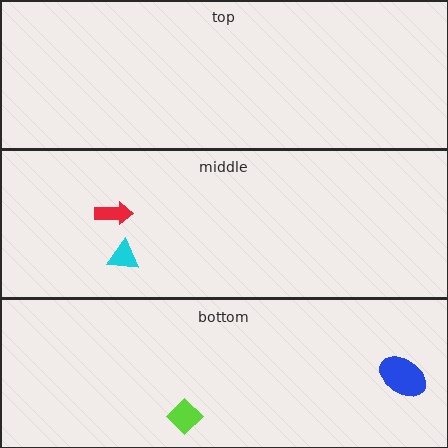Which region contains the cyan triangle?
The middle region.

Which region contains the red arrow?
The middle region.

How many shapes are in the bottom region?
2.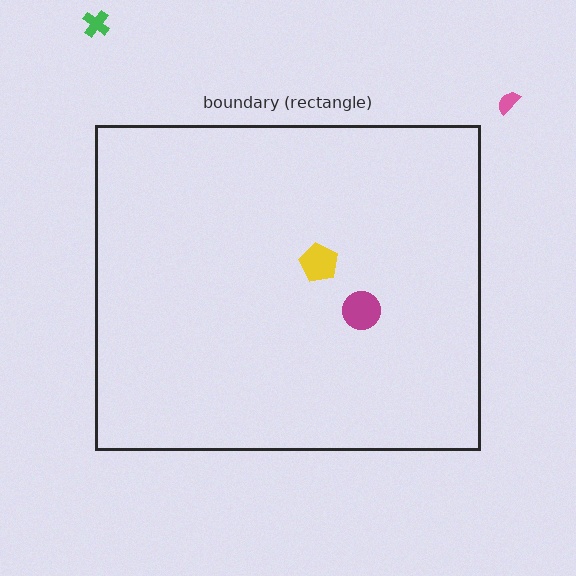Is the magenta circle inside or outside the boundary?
Inside.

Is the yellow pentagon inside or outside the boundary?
Inside.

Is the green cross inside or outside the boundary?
Outside.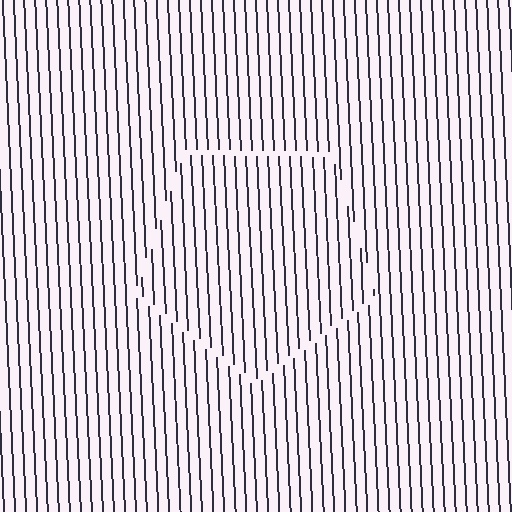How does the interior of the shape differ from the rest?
The interior of the shape contains the same grating, shifted by half a period — the contour is defined by the phase discontinuity where line-ends from the inner and outer gratings abut.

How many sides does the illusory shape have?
5 sides — the line-ends trace a pentagon.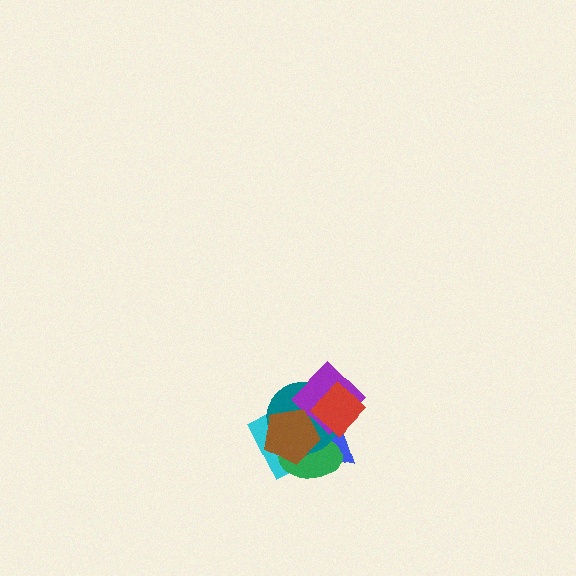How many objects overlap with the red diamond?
3 objects overlap with the red diamond.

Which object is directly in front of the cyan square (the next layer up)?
The green ellipse is directly in front of the cyan square.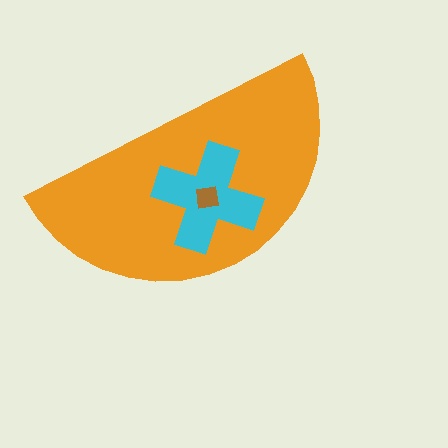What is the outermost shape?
The orange semicircle.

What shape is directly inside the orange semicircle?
The cyan cross.